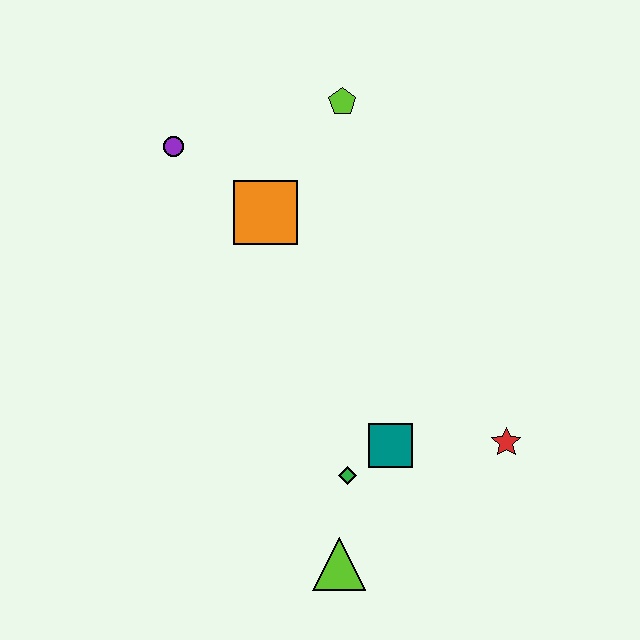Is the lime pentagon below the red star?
No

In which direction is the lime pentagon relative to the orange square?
The lime pentagon is above the orange square.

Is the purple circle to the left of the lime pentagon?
Yes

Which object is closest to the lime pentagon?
The orange square is closest to the lime pentagon.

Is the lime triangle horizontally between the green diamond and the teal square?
No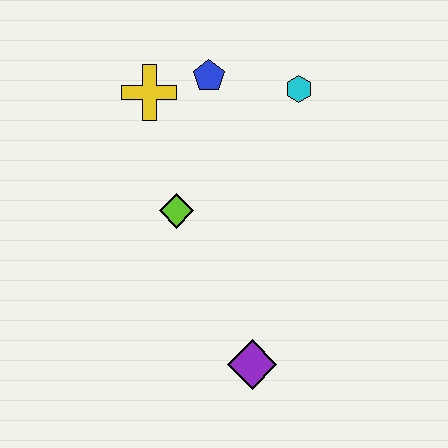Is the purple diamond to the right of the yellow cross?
Yes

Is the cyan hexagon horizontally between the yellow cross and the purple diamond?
No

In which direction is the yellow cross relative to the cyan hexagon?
The yellow cross is to the left of the cyan hexagon.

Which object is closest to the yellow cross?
The blue pentagon is closest to the yellow cross.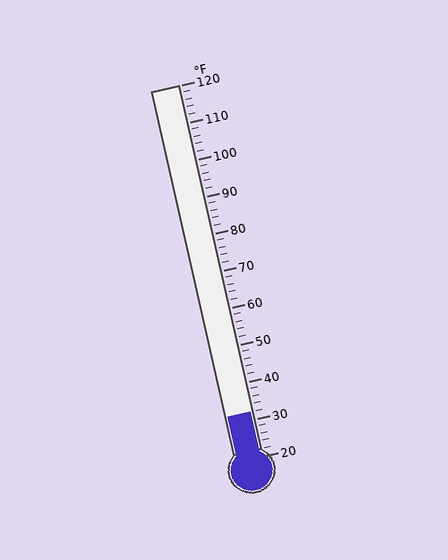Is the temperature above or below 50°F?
The temperature is below 50°F.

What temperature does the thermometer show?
The thermometer shows approximately 32°F.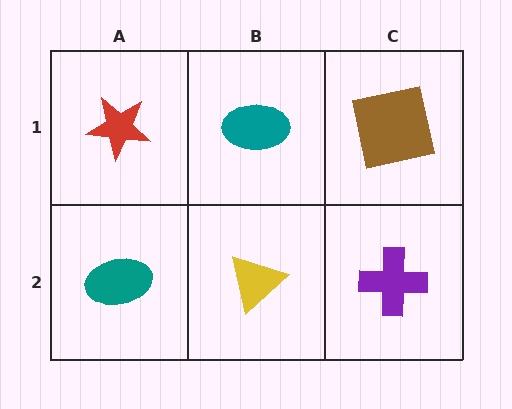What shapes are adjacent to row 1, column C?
A purple cross (row 2, column C), a teal ellipse (row 1, column B).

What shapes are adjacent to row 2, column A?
A red star (row 1, column A), a yellow triangle (row 2, column B).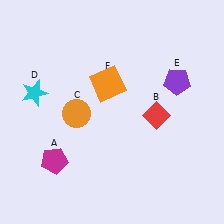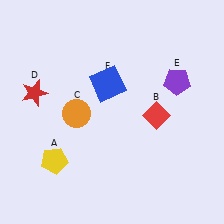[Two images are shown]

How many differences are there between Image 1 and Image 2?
There are 3 differences between the two images.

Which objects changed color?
A changed from magenta to yellow. D changed from cyan to red. F changed from orange to blue.